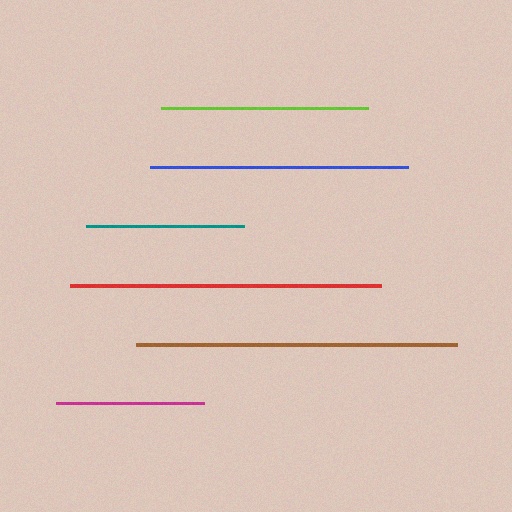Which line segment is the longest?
The brown line is the longest at approximately 321 pixels.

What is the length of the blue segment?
The blue segment is approximately 257 pixels long.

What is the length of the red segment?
The red segment is approximately 310 pixels long.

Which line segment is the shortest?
The magenta line is the shortest at approximately 148 pixels.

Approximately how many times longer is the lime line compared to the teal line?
The lime line is approximately 1.3 times the length of the teal line.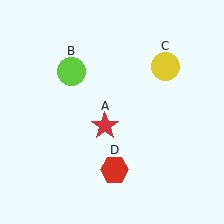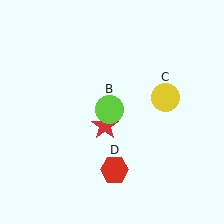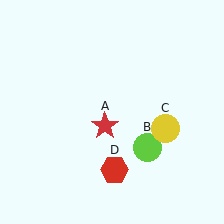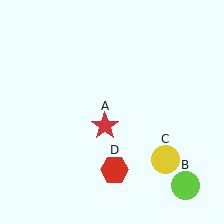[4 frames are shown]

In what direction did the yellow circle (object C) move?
The yellow circle (object C) moved down.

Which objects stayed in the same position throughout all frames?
Red star (object A) and red hexagon (object D) remained stationary.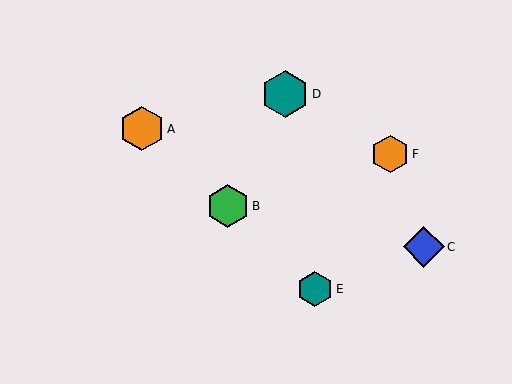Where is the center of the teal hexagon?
The center of the teal hexagon is at (315, 289).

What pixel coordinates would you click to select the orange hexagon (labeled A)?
Click at (142, 129) to select the orange hexagon A.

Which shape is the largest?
The teal hexagon (labeled D) is the largest.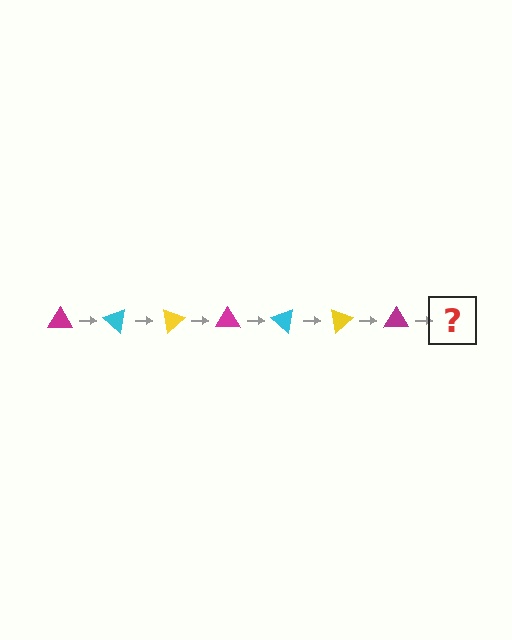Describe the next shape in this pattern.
It should be a cyan triangle, rotated 280 degrees from the start.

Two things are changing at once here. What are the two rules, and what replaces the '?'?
The two rules are that it rotates 40 degrees each step and the color cycles through magenta, cyan, and yellow. The '?' should be a cyan triangle, rotated 280 degrees from the start.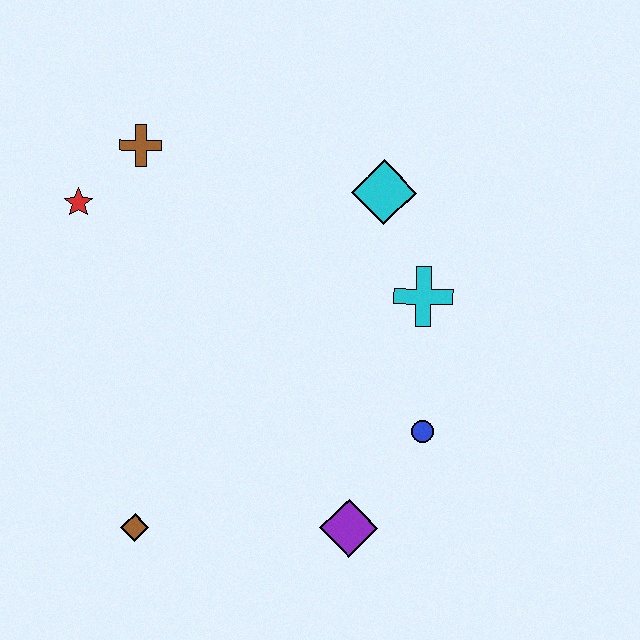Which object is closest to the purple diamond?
The blue circle is closest to the purple diamond.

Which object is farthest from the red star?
The purple diamond is farthest from the red star.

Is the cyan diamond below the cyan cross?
No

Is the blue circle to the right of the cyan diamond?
Yes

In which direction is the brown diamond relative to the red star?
The brown diamond is below the red star.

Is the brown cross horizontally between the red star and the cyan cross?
Yes